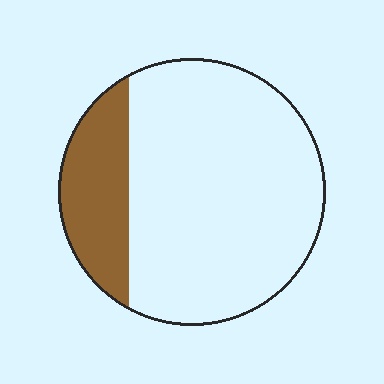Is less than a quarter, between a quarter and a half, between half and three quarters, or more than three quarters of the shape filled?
Less than a quarter.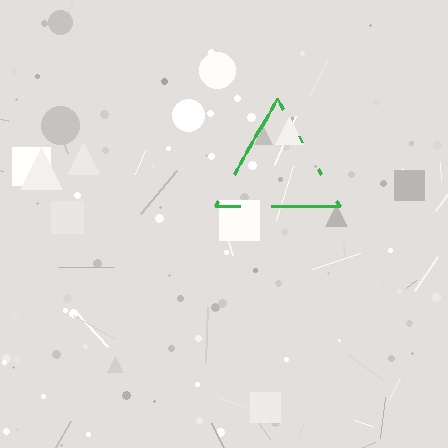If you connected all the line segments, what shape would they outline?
They would outline a triangle.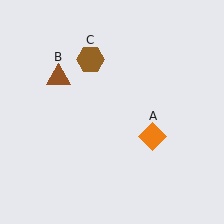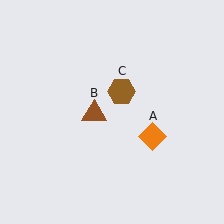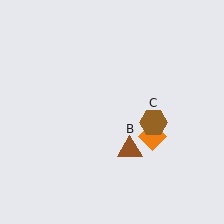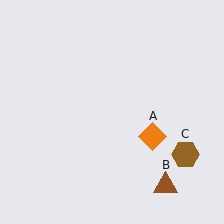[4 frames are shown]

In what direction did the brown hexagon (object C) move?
The brown hexagon (object C) moved down and to the right.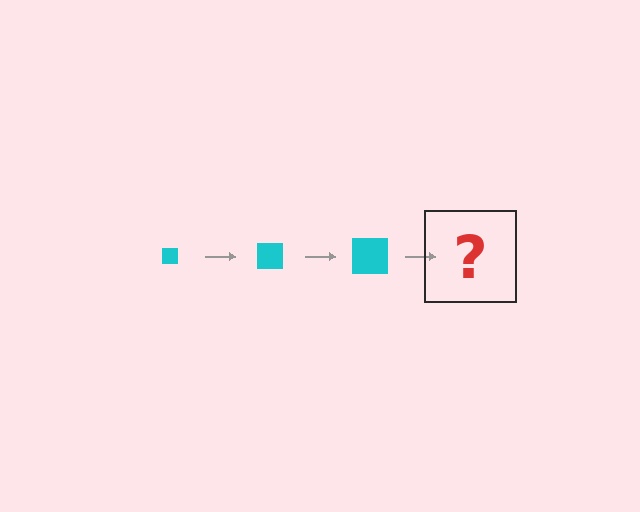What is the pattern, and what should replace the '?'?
The pattern is that the square gets progressively larger each step. The '?' should be a cyan square, larger than the previous one.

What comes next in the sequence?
The next element should be a cyan square, larger than the previous one.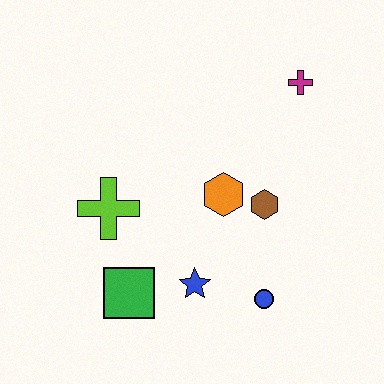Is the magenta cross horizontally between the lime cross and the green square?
No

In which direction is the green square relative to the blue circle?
The green square is to the left of the blue circle.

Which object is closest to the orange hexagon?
The brown hexagon is closest to the orange hexagon.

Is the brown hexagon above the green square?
Yes